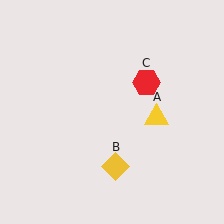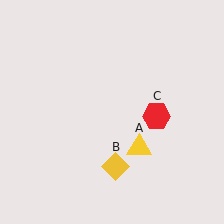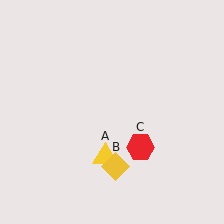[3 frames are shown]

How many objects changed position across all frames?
2 objects changed position: yellow triangle (object A), red hexagon (object C).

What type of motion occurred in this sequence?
The yellow triangle (object A), red hexagon (object C) rotated clockwise around the center of the scene.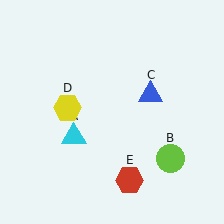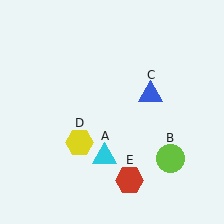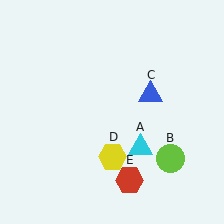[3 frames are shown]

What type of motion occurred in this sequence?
The cyan triangle (object A), yellow hexagon (object D) rotated counterclockwise around the center of the scene.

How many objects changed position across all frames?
2 objects changed position: cyan triangle (object A), yellow hexagon (object D).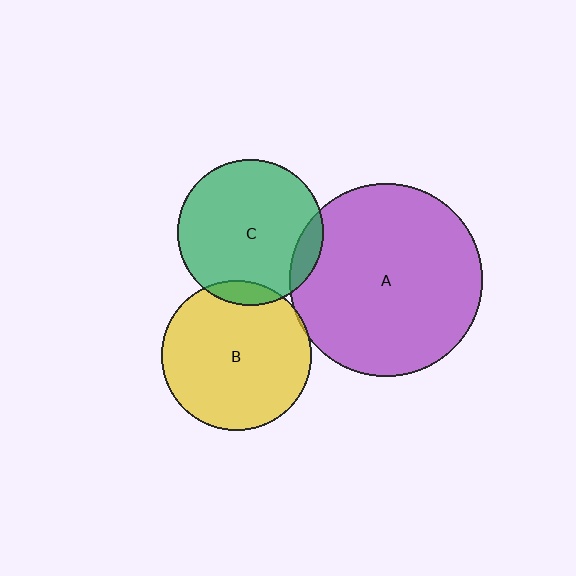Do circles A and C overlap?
Yes.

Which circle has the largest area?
Circle A (purple).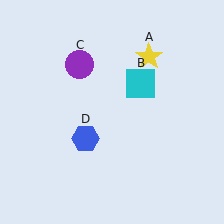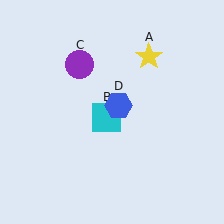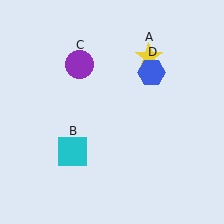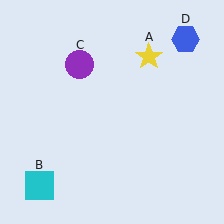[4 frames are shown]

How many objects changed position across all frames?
2 objects changed position: cyan square (object B), blue hexagon (object D).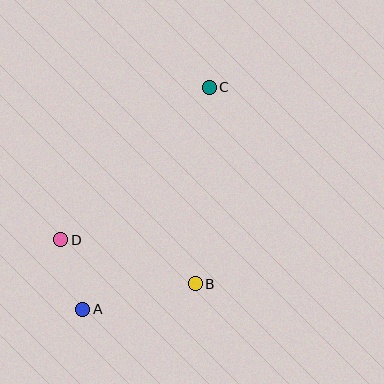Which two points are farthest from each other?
Points A and C are farthest from each other.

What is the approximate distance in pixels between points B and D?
The distance between B and D is approximately 142 pixels.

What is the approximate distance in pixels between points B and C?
The distance between B and C is approximately 197 pixels.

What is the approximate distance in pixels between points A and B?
The distance between A and B is approximately 115 pixels.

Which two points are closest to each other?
Points A and D are closest to each other.